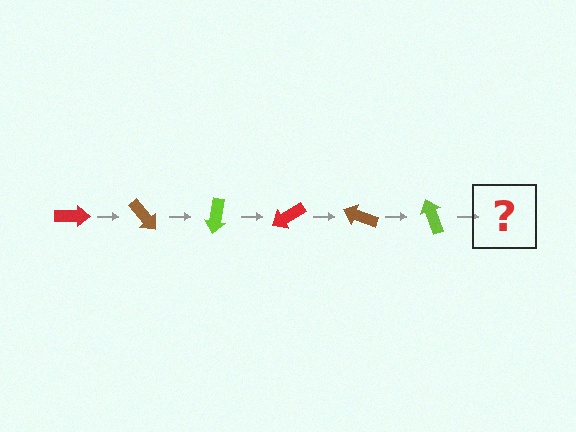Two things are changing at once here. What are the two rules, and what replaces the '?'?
The two rules are that it rotates 50 degrees each step and the color cycles through red, brown, and lime. The '?' should be a red arrow, rotated 300 degrees from the start.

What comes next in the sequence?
The next element should be a red arrow, rotated 300 degrees from the start.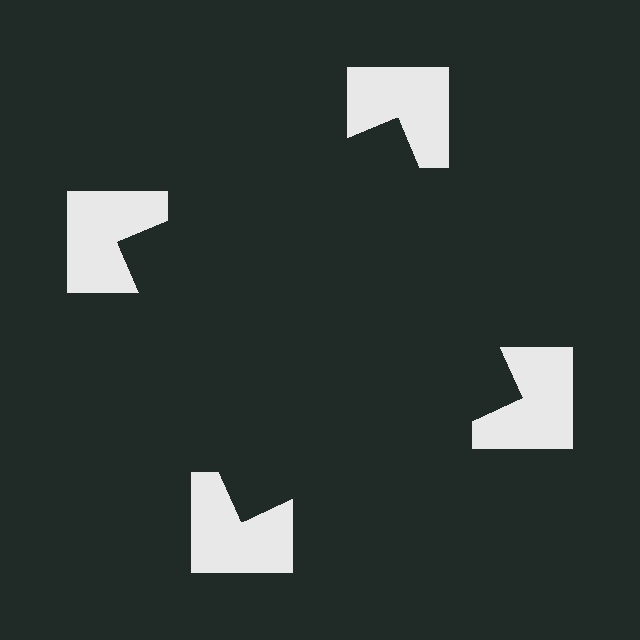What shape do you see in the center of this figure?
An illusory square — its edges are inferred from the aligned wedge cuts in the notched squares, not physically drawn.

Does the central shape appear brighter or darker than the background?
It typically appears slightly darker than the background, even though no actual brightness change is drawn.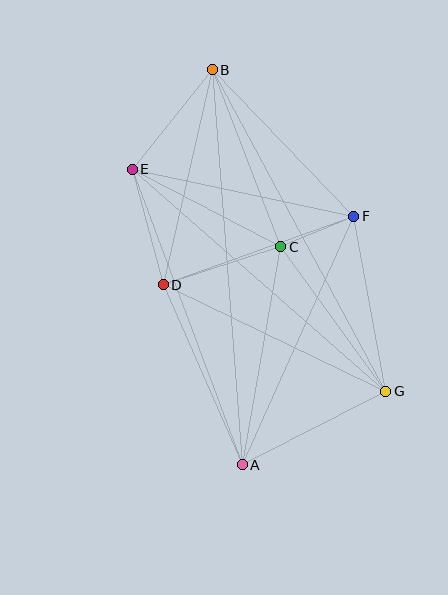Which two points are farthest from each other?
Points A and B are farthest from each other.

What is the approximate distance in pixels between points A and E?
The distance between A and E is approximately 315 pixels.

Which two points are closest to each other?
Points C and F are closest to each other.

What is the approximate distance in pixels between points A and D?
The distance between A and D is approximately 197 pixels.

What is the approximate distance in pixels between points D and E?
The distance between D and E is approximately 119 pixels.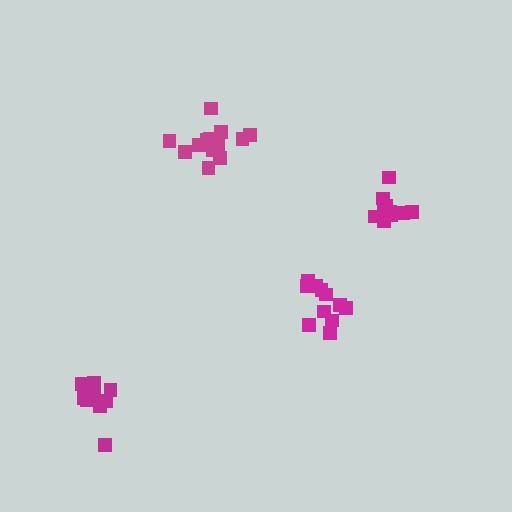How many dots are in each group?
Group 1: 14 dots, Group 2: 10 dots, Group 3: 12 dots, Group 4: 10 dots (46 total).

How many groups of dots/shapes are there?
There are 4 groups.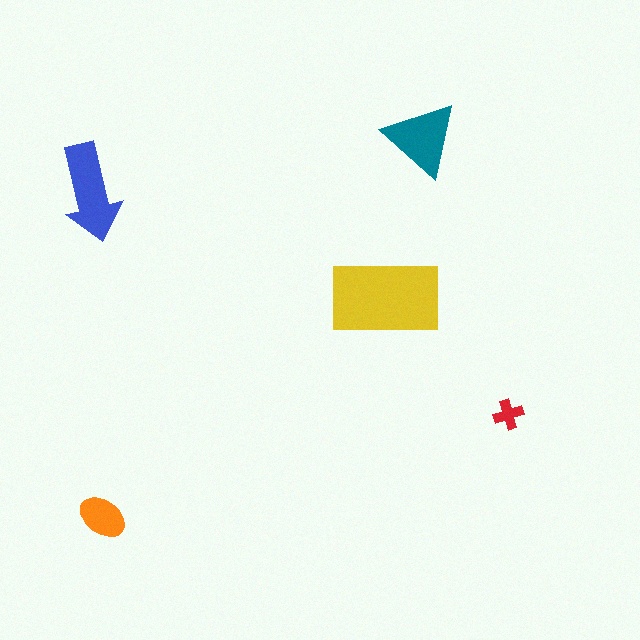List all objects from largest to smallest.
The yellow rectangle, the blue arrow, the teal triangle, the orange ellipse, the red cross.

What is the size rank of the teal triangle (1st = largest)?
3rd.